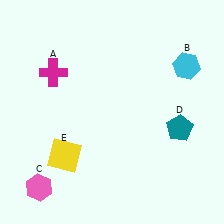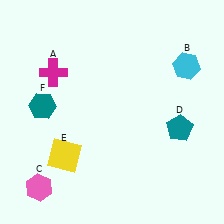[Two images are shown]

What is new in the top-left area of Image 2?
A teal hexagon (F) was added in the top-left area of Image 2.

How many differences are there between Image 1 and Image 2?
There is 1 difference between the two images.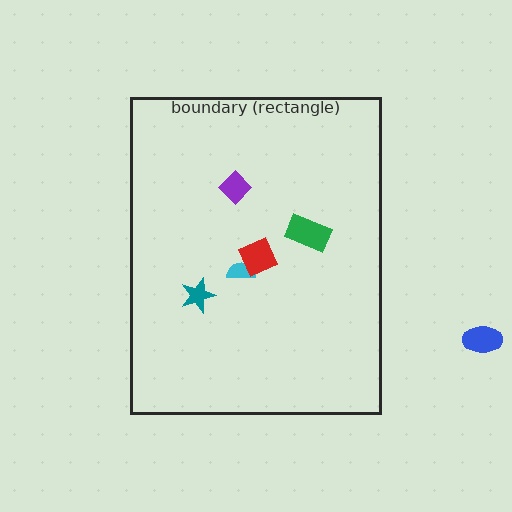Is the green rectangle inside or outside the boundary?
Inside.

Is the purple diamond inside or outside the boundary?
Inside.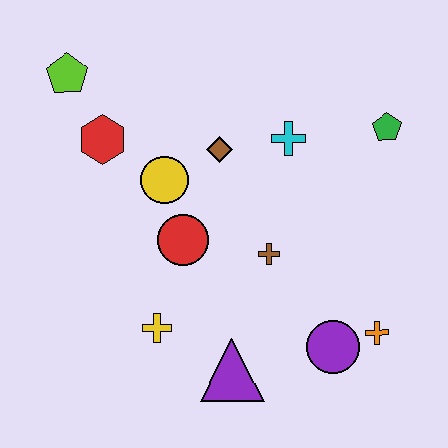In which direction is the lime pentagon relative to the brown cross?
The lime pentagon is to the left of the brown cross.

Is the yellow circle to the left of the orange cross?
Yes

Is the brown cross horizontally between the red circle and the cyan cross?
Yes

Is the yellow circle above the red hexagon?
No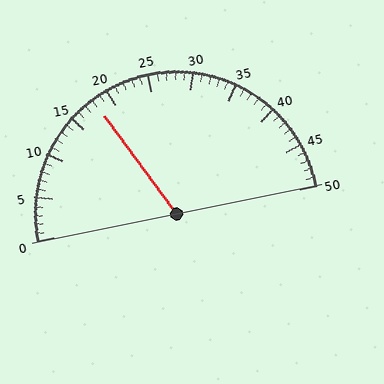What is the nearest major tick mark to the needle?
The nearest major tick mark is 20.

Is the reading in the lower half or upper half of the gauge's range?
The reading is in the lower half of the range (0 to 50).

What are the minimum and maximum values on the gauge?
The gauge ranges from 0 to 50.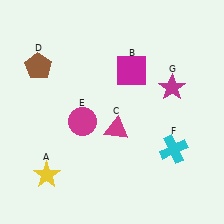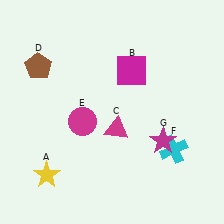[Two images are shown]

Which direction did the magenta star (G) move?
The magenta star (G) moved down.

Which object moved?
The magenta star (G) moved down.